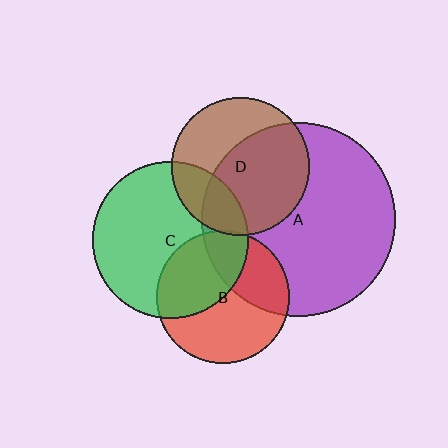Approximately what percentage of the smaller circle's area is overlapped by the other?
Approximately 20%.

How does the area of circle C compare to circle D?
Approximately 1.3 times.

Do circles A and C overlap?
Yes.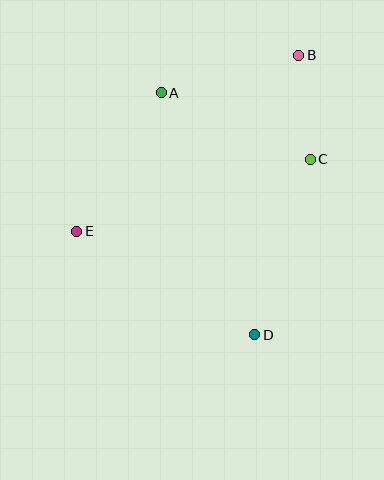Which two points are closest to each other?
Points B and C are closest to each other.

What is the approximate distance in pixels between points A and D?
The distance between A and D is approximately 260 pixels.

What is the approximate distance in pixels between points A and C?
The distance between A and C is approximately 163 pixels.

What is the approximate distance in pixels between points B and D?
The distance between B and D is approximately 283 pixels.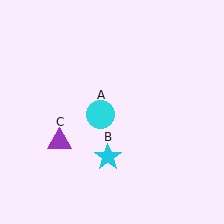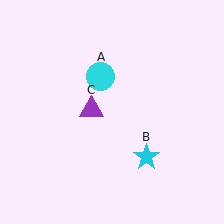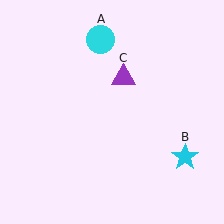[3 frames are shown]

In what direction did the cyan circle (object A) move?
The cyan circle (object A) moved up.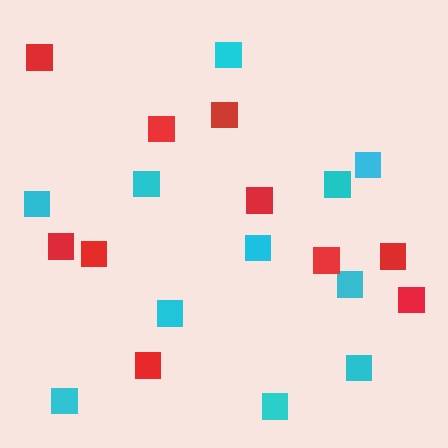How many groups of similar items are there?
There are 2 groups: one group of cyan squares (11) and one group of red squares (10).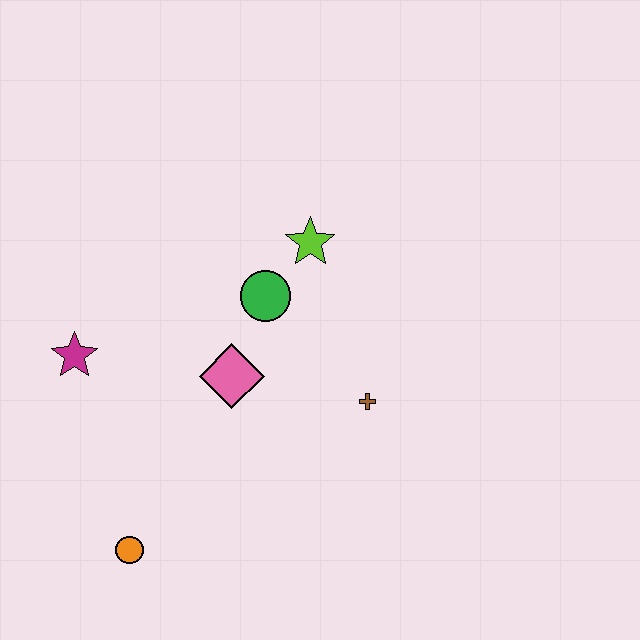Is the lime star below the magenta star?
No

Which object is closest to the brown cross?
The pink diamond is closest to the brown cross.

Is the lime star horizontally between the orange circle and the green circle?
No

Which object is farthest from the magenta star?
The brown cross is farthest from the magenta star.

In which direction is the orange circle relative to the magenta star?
The orange circle is below the magenta star.